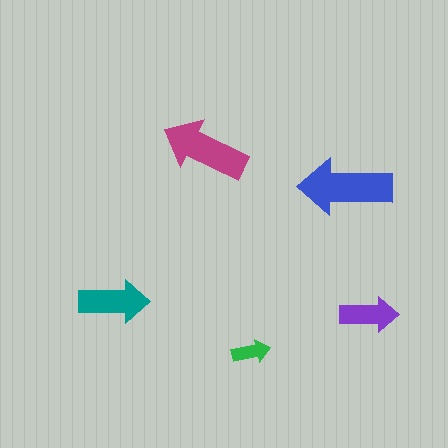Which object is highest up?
The magenta arrow is topmost.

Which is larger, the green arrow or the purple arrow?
The purple one.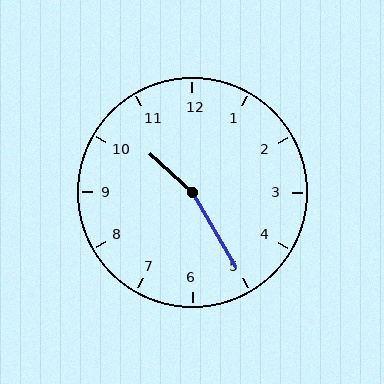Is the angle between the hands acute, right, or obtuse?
It is obtuse.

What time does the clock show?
10:25.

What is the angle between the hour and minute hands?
Approximately 162 degrees.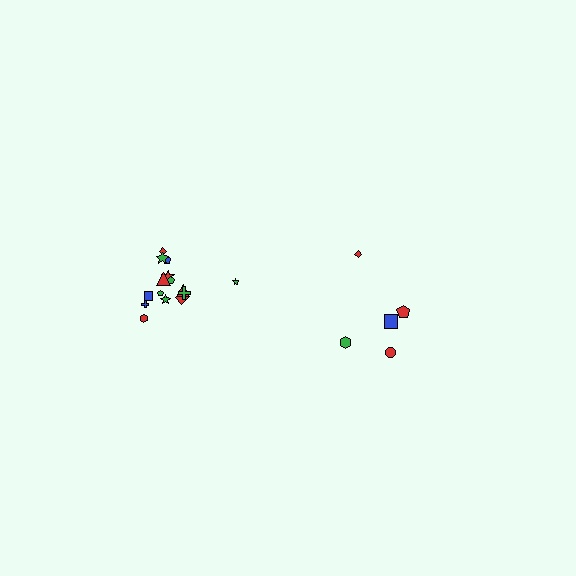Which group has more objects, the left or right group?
The left group.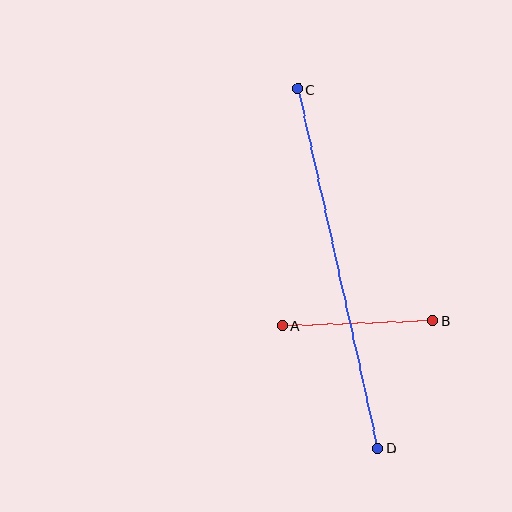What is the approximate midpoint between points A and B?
The midpoint is at approximately (357, 323) pixels.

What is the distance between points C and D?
The distance is approximately 368 pixels.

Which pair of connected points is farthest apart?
Points C and D are farthest apart.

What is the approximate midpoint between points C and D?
The midpoint is at approximately (338, 269) pixels.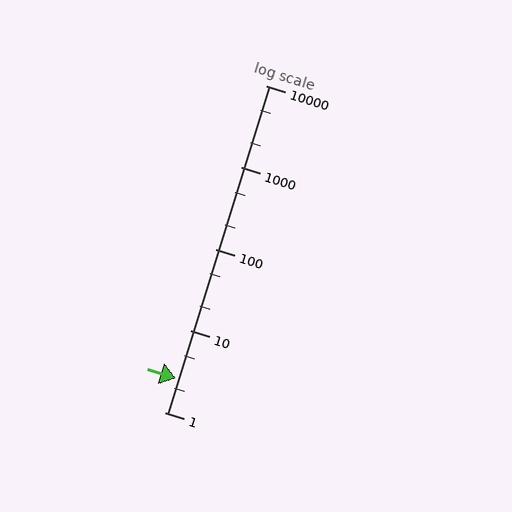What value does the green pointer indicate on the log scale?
The pointer indicates approximately 2.6.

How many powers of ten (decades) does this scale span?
The scale spans 4 decades, from 1 to 10000.